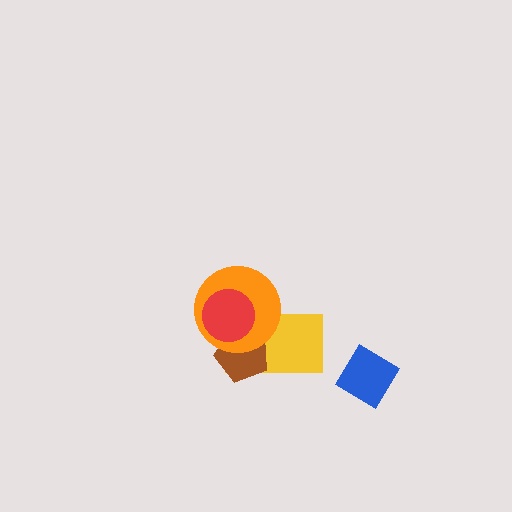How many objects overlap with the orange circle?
3 objects overlap with the orange circle.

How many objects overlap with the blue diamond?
0 objects overlap with the blue diamond.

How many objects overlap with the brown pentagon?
3 objects overlap with the brown pentagon.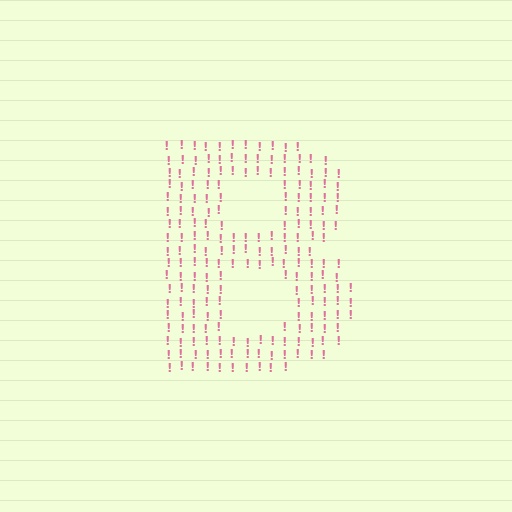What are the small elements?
The small elements are exclamation marks.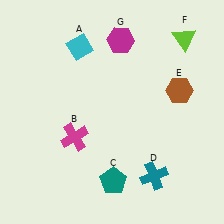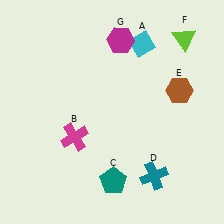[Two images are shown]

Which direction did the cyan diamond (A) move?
The cyan diamond (A) moved right.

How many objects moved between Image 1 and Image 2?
1 object moved between the two images.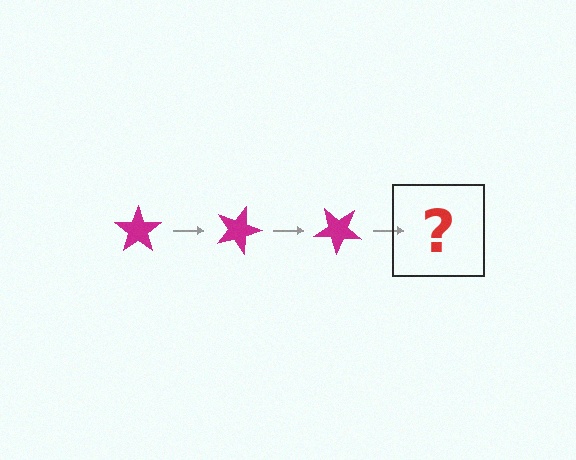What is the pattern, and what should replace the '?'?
The pattern is that the star rotates 20 degrees each step. The '?' should be a magenta star rotated 60 degrees.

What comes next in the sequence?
The next element should be a magenta star rotated 60 degrees.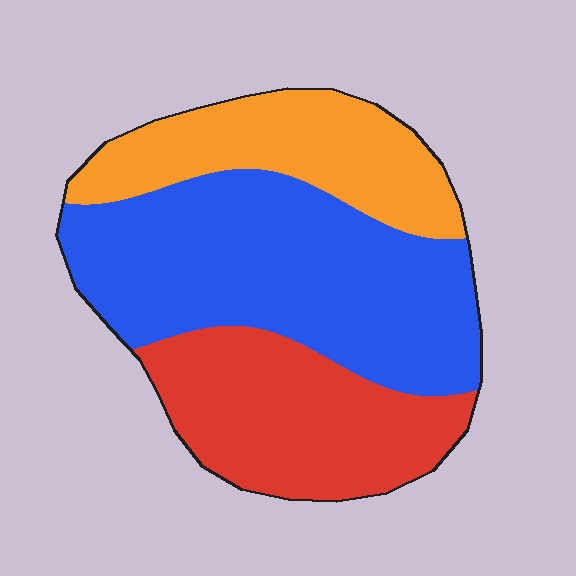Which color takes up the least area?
Orange, at roughly 25%.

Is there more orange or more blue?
Blue.